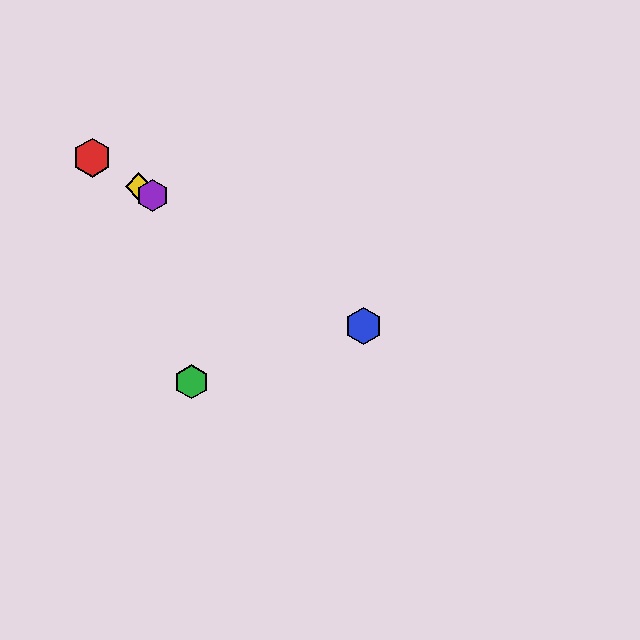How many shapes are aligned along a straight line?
4 shapes (the red hexagon, the blue hexagon, the yellow diamond, the purple hexagon) are aligned along a straight line.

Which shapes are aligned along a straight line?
The red hexagon, the blue hexagon, the yellow diamond, the purple hexagon are aligned along a straight line.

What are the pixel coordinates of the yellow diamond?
The yellow diamond is at (139, 187).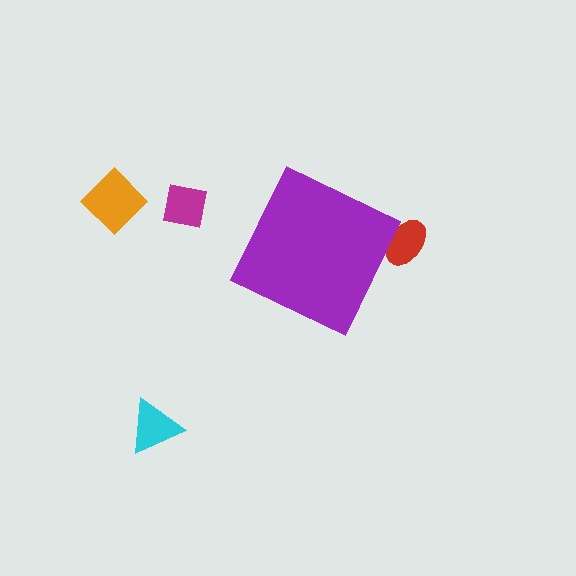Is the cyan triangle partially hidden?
No, the cyan triangle is fully visible.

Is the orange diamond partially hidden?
No, the orange diamond is fully visible.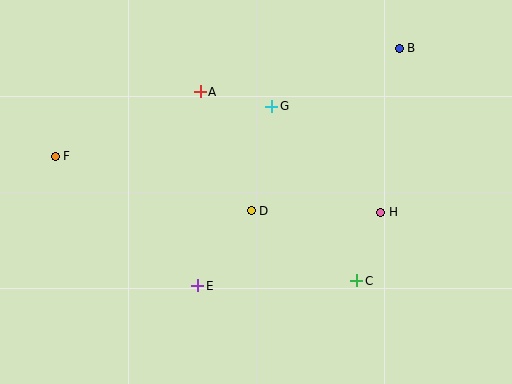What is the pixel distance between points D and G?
The distance between D and G is 107 pixels.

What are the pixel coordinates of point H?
Point H is at (381, 212).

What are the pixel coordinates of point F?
Point F is at (55, 156).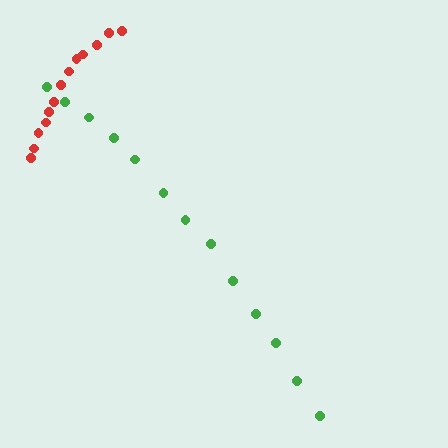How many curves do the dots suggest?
There are 2 distinct paths.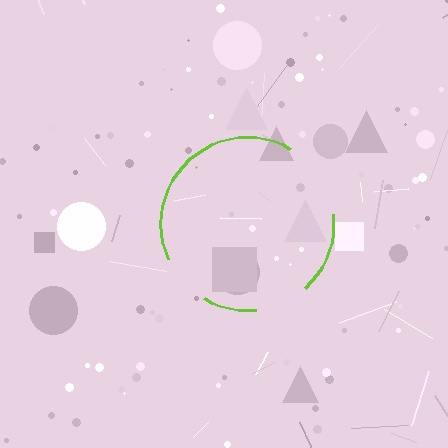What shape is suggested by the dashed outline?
The dashed outline suggests a circle.